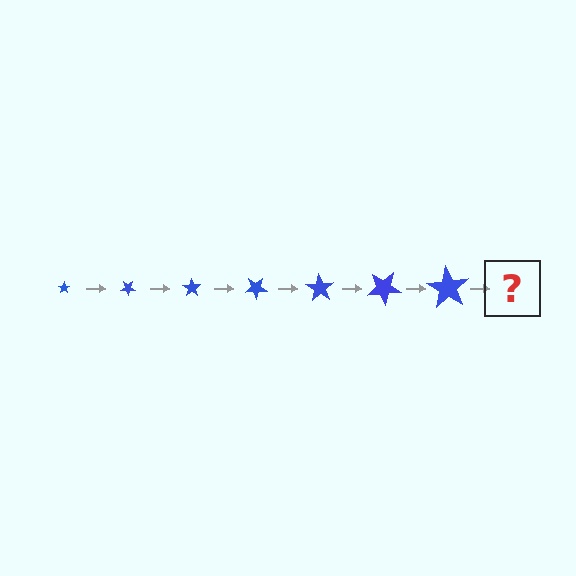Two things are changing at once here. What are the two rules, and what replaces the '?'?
The two rules are that the star grows larger each step and it rotates 35 degrees each step. The '?' should be a star, larger than the previous one and rotated 245 degrees from the start.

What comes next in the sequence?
The next element should be a star, larger than the previous one and rotated 245 degrees from the start.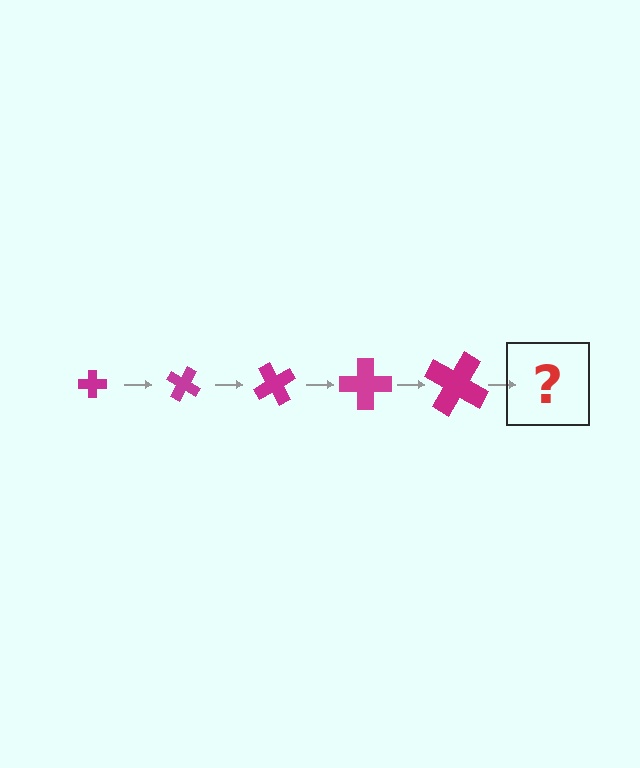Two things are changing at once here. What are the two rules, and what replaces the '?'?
The two rules are that the cross grows larger each step and it rotates 30 degrees each step. The '?' should be a cross, larger than the previous one and rotated 150 degrees from the start.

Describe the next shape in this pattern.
It should be a cross, larger than the previous one and rotated 150 degrees from the start.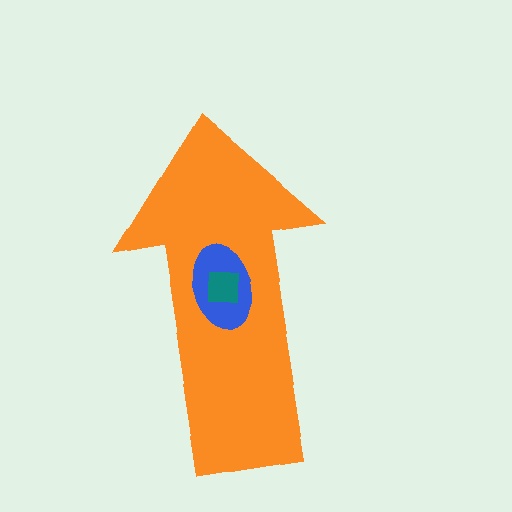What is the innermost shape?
The teal square.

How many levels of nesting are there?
3.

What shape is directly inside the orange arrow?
The blue ellipse.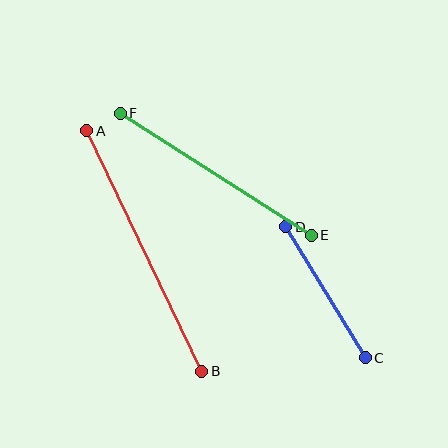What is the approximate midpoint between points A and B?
The midpoint is at approximately (144, 251) pixels.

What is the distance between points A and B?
The distance is approximately 267 pixels.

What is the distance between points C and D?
The distance is approximately 153 pixels.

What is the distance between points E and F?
The distance is approximately 227 pixels.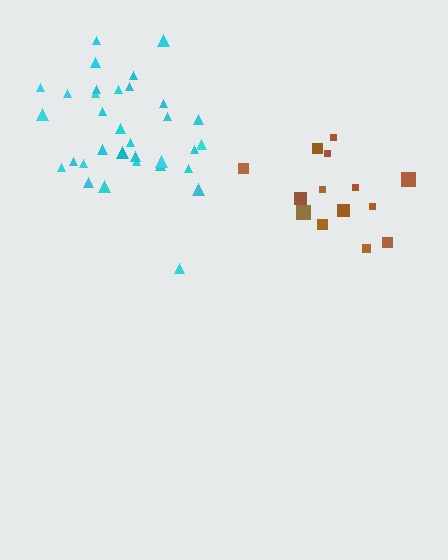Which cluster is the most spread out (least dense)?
Brown.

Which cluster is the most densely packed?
Cyan.